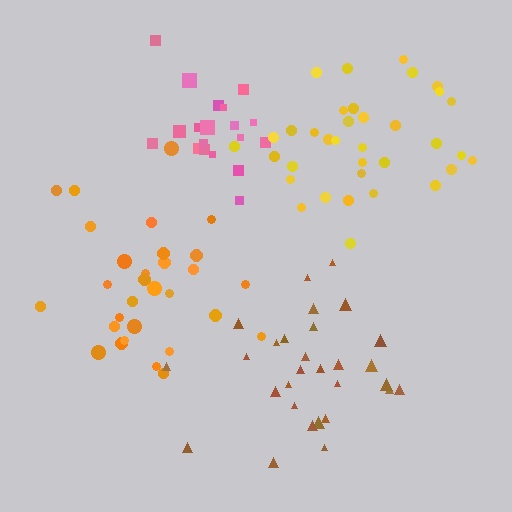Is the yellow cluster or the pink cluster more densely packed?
Pink.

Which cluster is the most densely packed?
Pink.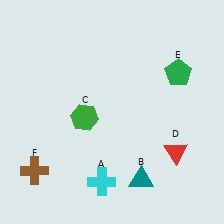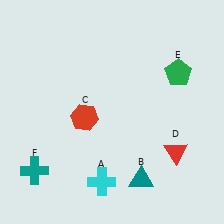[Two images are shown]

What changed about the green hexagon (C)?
In Image 1, C is green. In Image 2, it changed to red.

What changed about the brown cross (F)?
In Image 1, F is brown. In Image 2, it changed to teal.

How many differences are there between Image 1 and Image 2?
There are 2 differences between the two images.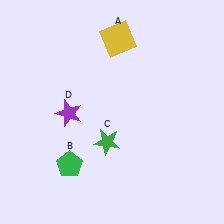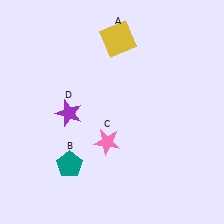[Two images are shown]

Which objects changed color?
B changed from green to teal. C changed from green to pink.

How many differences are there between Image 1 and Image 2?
There are 2 differences between the two images.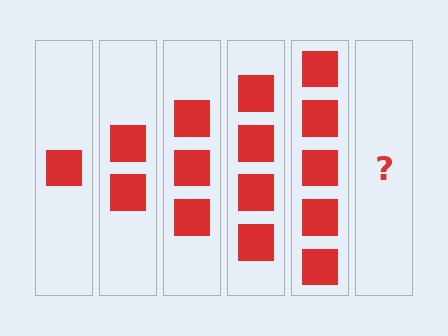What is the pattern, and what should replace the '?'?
The pattern is that each step adds one more square. The '?' should be 6 squares.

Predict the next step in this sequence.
The next step is 6 squares.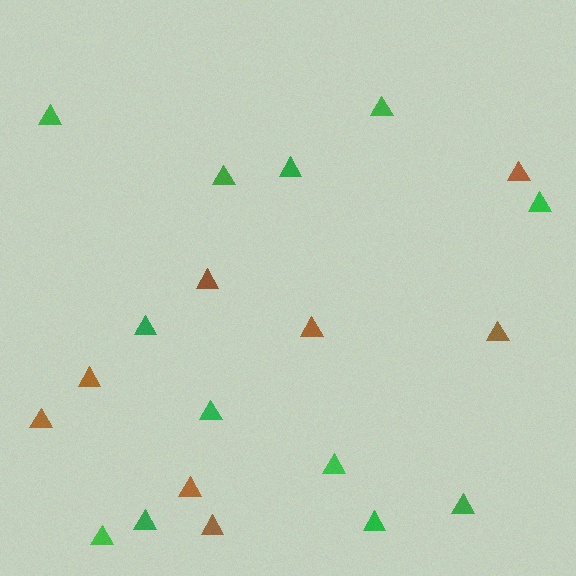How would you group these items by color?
There are 2 groups: one group of green triangles (12) and one group of brown triangles (8).